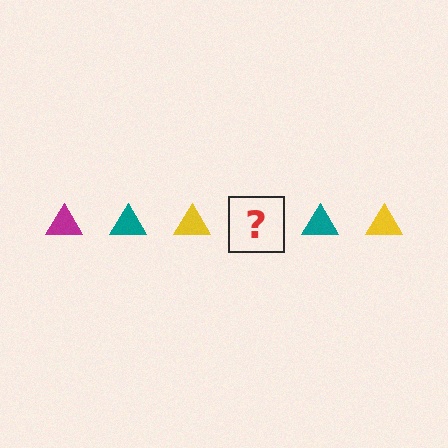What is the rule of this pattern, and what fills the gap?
The rule is that the pattern cycles through magenta, teal, yellow triangles. The gap should be filled with a magenta triangle.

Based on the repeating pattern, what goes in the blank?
The blank should be a magenta triangle.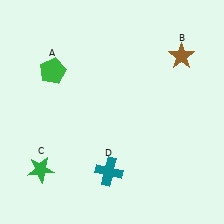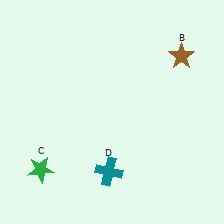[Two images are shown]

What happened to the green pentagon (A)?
The green pentagon (A) was removed in Image 2. It was in the top-left area of Image 1.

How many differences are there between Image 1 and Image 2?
There is 1 difference between the two images.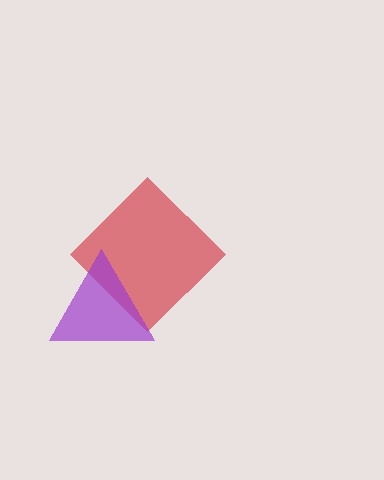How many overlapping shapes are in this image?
There are 2 overlapping shapes in the image.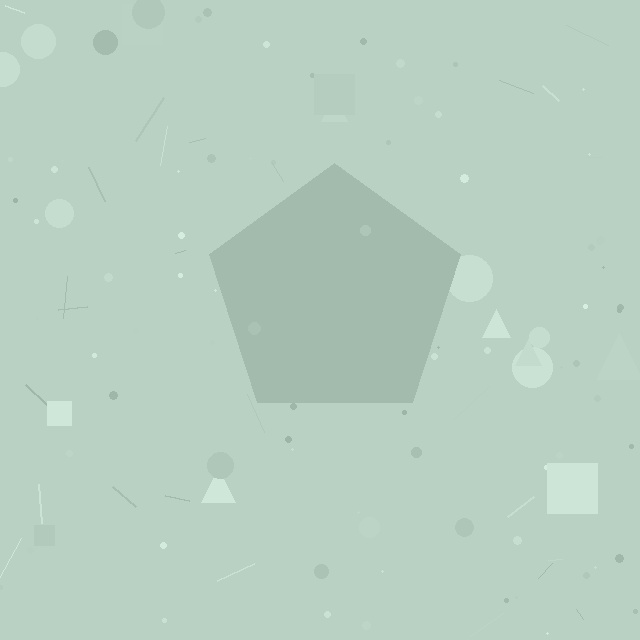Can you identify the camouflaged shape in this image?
The camouflaged shape is a pentagon.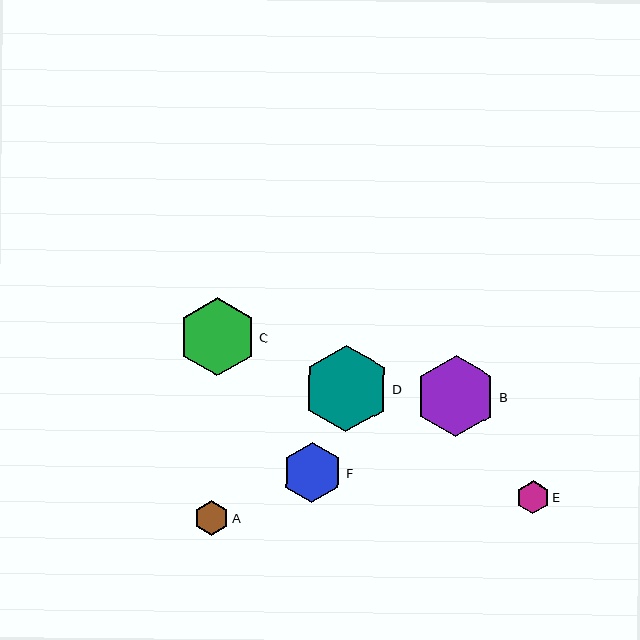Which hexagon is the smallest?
Hexagon E is the smallest with a size of approximately 33 pixels.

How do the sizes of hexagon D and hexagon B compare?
Hexagon D and hexagon B are approximately the same size.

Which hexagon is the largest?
Hexagon D is the largest with a size of approximately 87 pixels.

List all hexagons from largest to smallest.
From largest to smallest: D, B, C, F, A, E.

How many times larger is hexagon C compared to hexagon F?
Hexagon C is approximately 1.3 times the size of hexagon F.